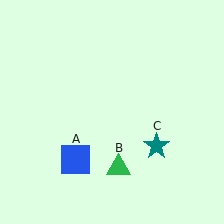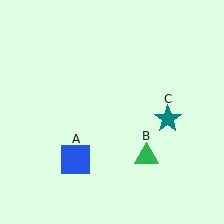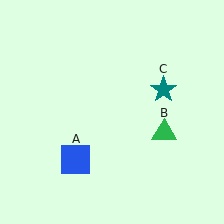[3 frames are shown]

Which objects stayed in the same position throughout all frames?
Blue square (object A) remained stationary.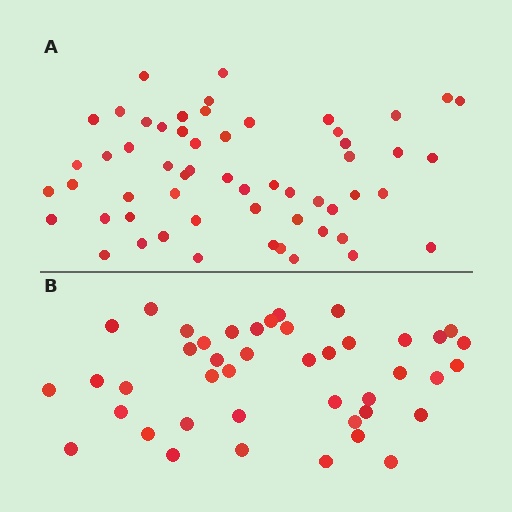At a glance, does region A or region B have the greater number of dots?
Region A (the top region) has more dots.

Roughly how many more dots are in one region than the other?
Region A has approximately 15 more dots than region B.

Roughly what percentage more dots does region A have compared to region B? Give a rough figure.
About 35% more.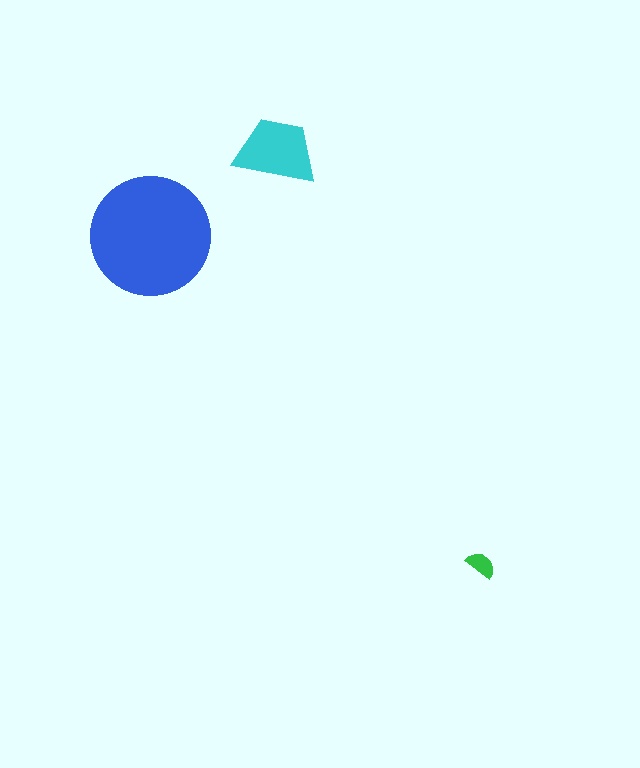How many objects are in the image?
There are 3 objects in the image.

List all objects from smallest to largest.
The green semicircle, the cyan trapezoid, the blue circle.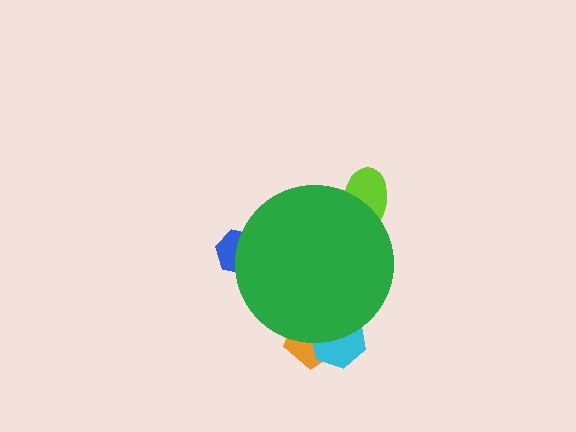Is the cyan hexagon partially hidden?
Yes, the cyan hexagon is partially hidden behind the green circle.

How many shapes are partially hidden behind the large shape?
4 shapes are partially hidden.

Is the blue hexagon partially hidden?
Yes, the blue hexagon is partially hidden behind the green circle.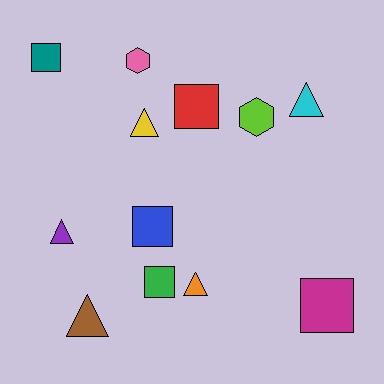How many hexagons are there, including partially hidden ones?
There are 2 hexagons.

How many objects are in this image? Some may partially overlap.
There are 12 objects.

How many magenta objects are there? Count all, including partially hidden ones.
There is 1 magenta object.